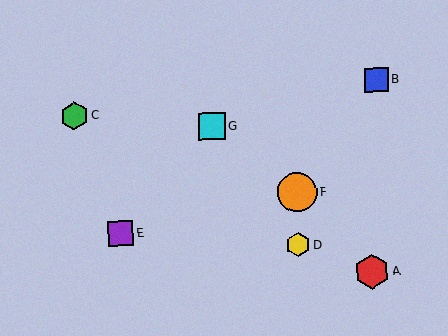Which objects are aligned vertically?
Objects D, F are aligned vertically.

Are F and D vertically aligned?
Yes, both are at x≈297.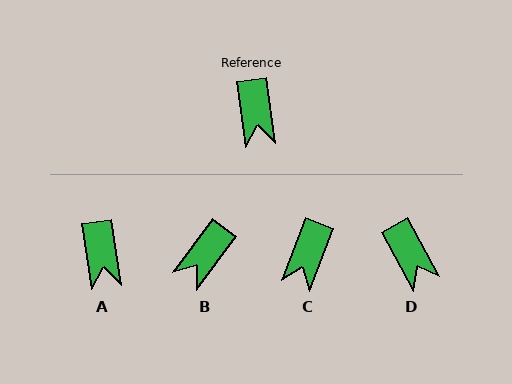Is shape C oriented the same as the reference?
No, it is off by about 29 degrees.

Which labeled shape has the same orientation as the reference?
A.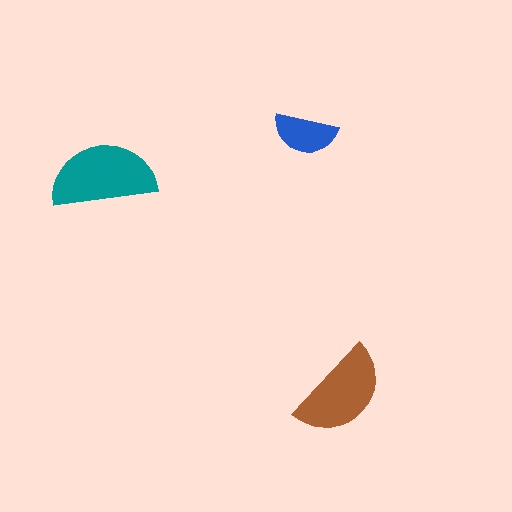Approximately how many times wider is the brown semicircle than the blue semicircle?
About 1.5 times wider.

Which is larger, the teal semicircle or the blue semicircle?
The teal one.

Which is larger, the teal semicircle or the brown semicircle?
The teal one.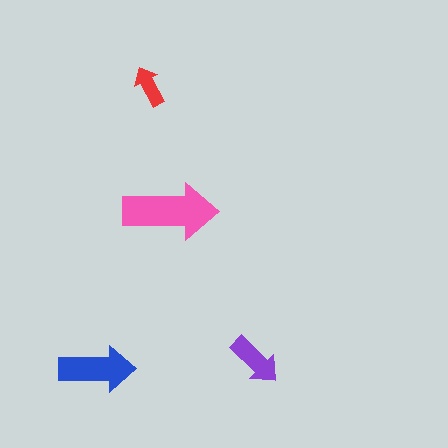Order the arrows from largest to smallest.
the pink one, the blue one, the purple one, the red one.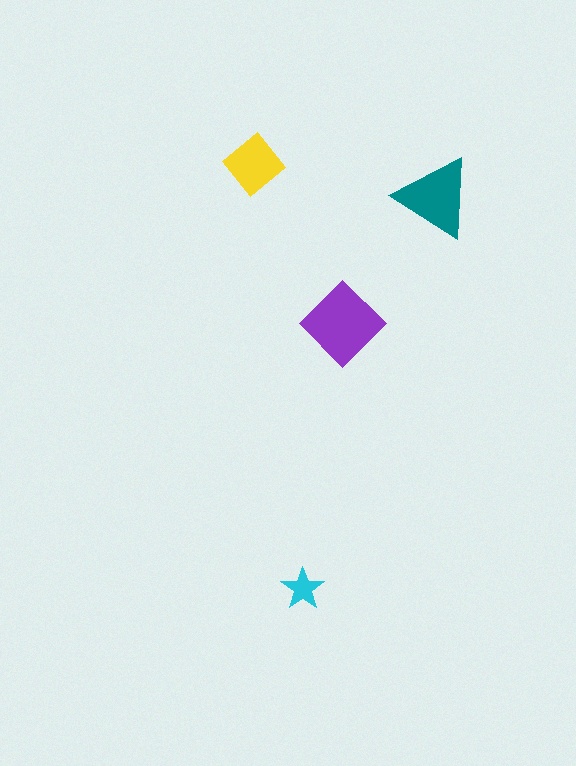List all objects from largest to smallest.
The purple diamond, the teal triangle, the yellow diamond, the cyan star.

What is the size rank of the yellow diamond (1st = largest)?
3rd.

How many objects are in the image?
There are 4 objects in the image.